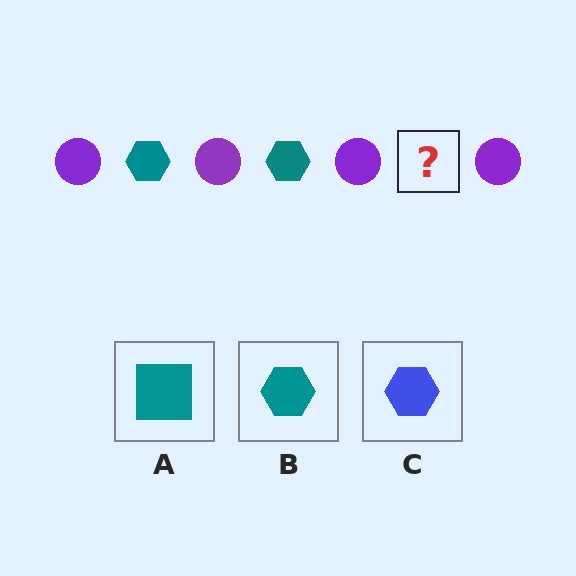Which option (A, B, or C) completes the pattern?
B.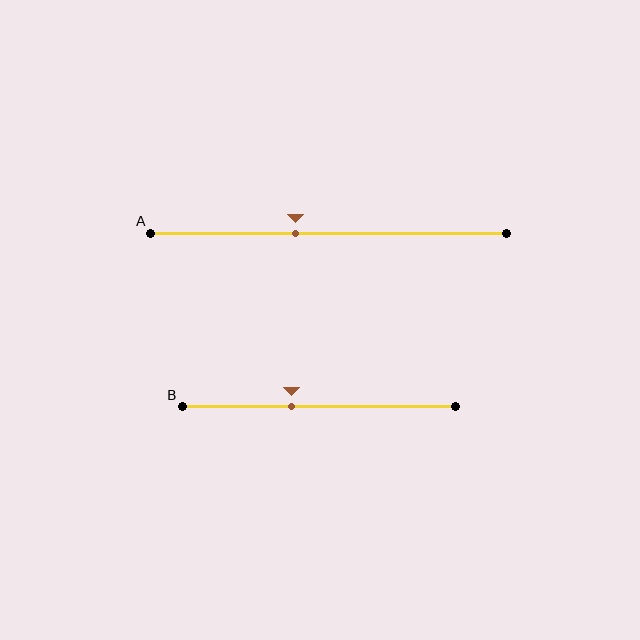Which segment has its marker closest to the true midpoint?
Segment A has its marker closest to the true midpoint.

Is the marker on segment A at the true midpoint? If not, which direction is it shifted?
No, the marker on segment A is shifted to the left by about 9% of the segment length.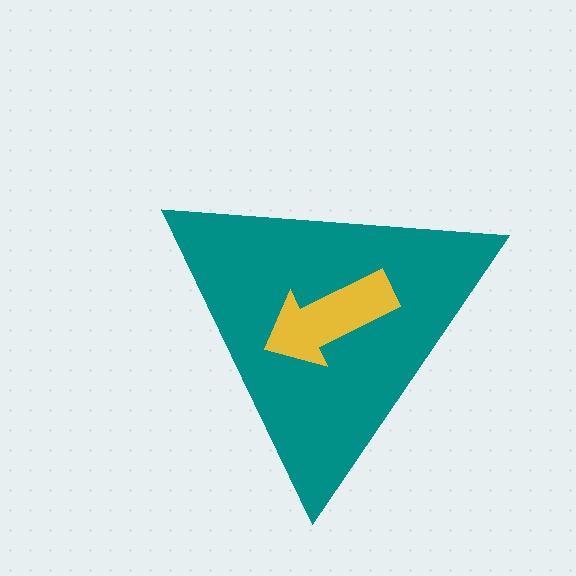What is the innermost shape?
The yellow arrow.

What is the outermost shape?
The teal triangle.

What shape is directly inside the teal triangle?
The yellow arrow.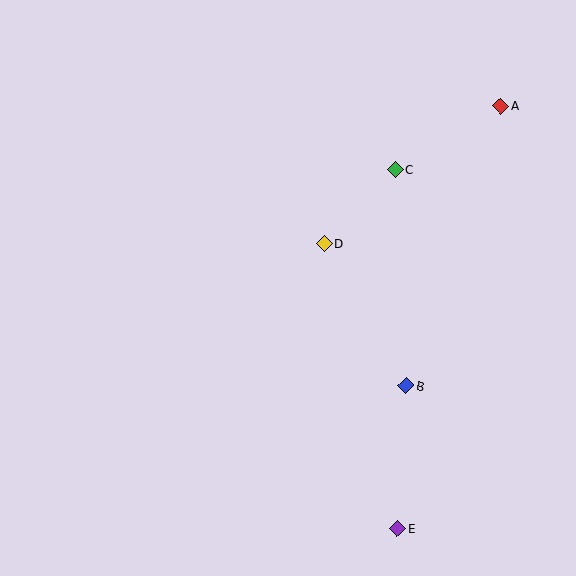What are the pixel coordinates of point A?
Point A is at (501, 106).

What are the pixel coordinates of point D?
Point D is at (325, 244).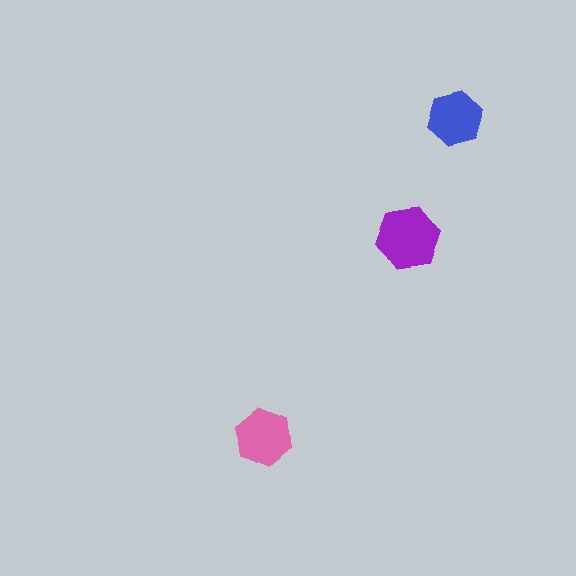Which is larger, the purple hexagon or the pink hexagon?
The purple one.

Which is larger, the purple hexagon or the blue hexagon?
The purple one.